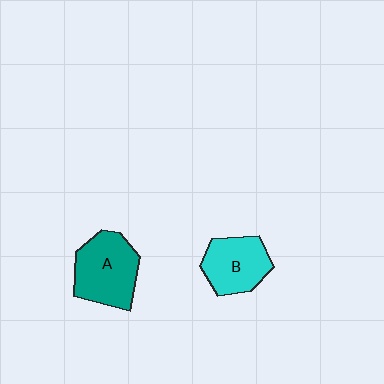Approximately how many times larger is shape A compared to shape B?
Approximately 1.2 times.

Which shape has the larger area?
Shape A (teal).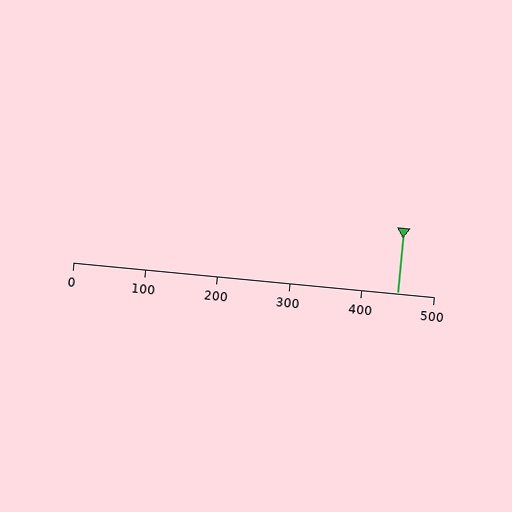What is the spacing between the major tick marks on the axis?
The major ticks are spaced 100 apart.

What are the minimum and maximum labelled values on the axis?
The axis runs from 0 to 500.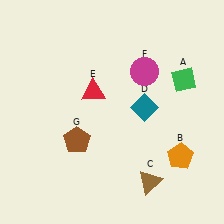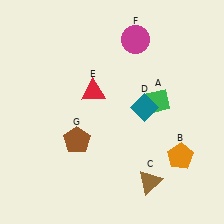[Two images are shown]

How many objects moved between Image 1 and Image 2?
2 objects moved between the two images.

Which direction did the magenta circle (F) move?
The magenta circle (F) moved up.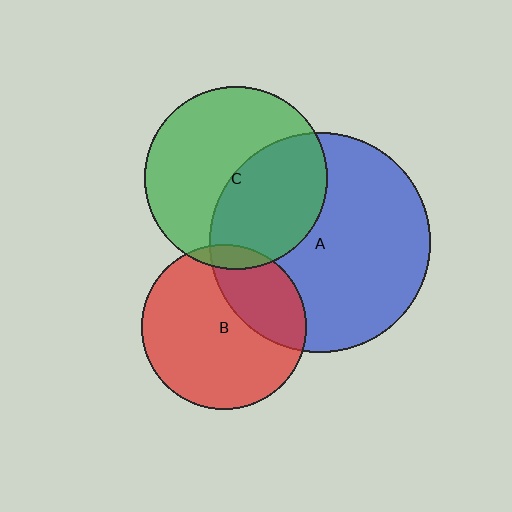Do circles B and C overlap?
Yes.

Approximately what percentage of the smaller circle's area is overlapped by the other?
Approximately 5%.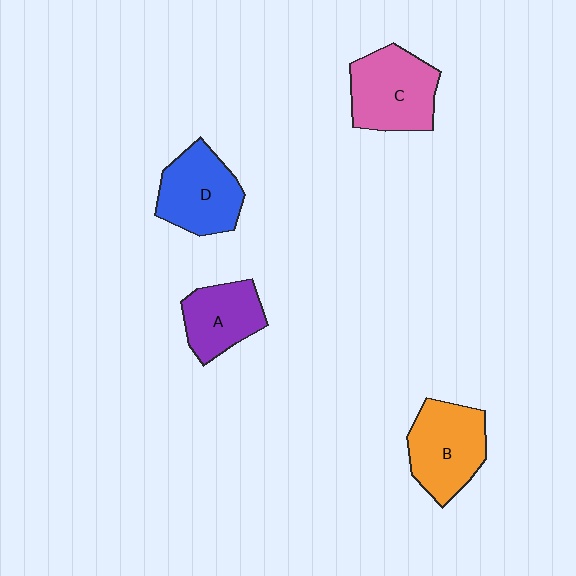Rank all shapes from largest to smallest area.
From largest to smallest: C (pink), B (orange), D (blue), A (purple).